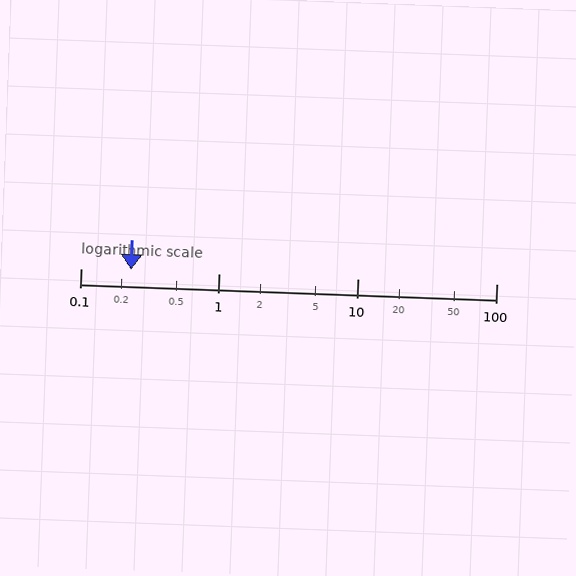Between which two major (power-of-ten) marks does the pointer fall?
The pointer is between 0.1 and 1.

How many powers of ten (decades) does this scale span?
The scale spans 3 decades, from 0.1 to 100.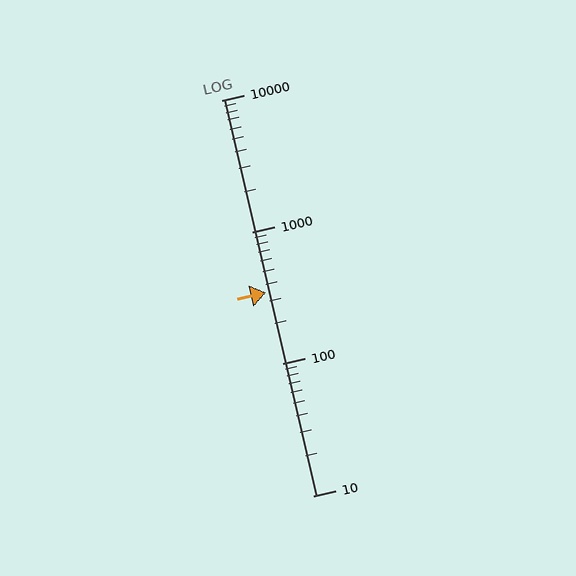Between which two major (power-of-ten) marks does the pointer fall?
The pointer is between 100 and 1000.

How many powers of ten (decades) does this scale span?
The scale spans 3 decades, from 10 to 10000.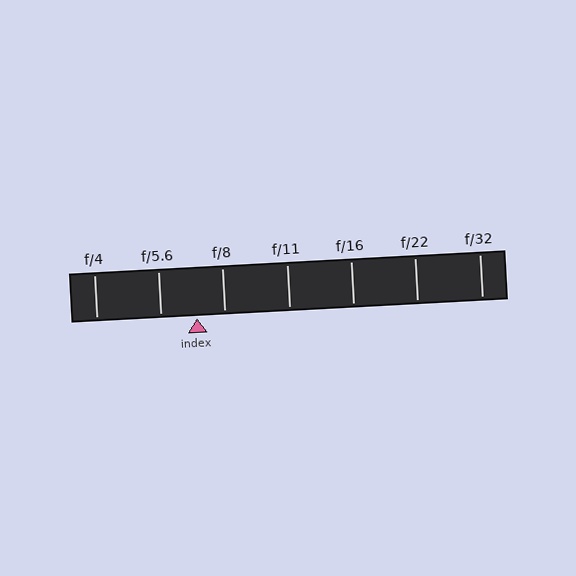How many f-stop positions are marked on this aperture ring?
There are 7 f-stop positions marked.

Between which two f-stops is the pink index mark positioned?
The index mark is between f/5.6 and f/8.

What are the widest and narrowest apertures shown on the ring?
The widest aperture shown is f/4 and the narrowest is f/32.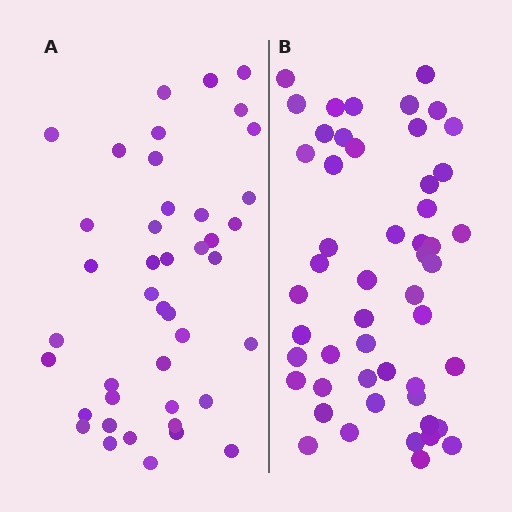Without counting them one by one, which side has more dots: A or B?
Region B (the right region) has more dots.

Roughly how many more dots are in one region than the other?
Region B has roughly 8 or so more dots than region A.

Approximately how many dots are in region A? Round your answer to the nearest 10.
About 40 dots. (The exact count is 42, which rounds to 40.)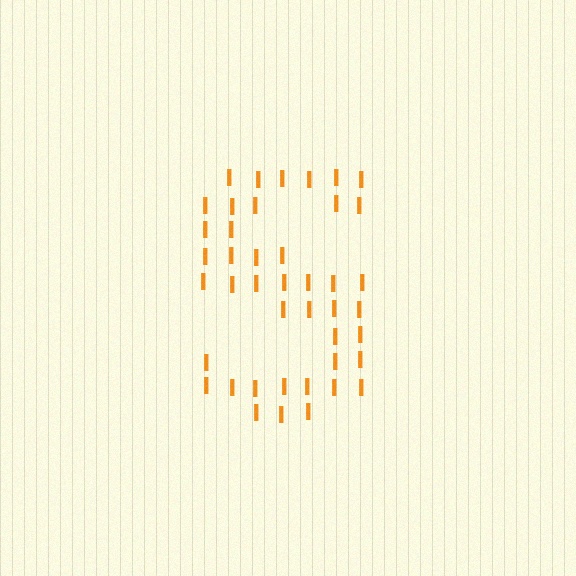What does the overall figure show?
The overall figure shows the letter S.